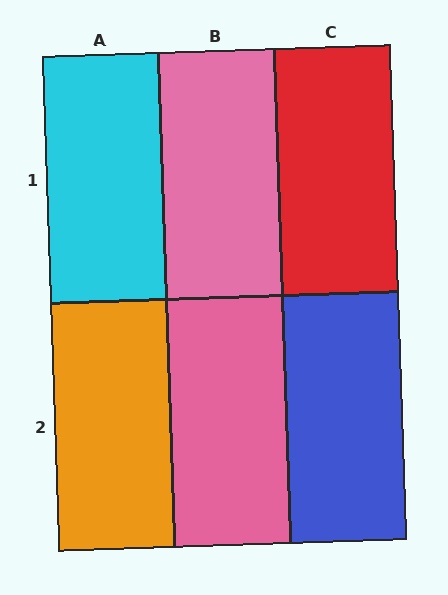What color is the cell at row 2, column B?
Pink.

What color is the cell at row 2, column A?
Orange.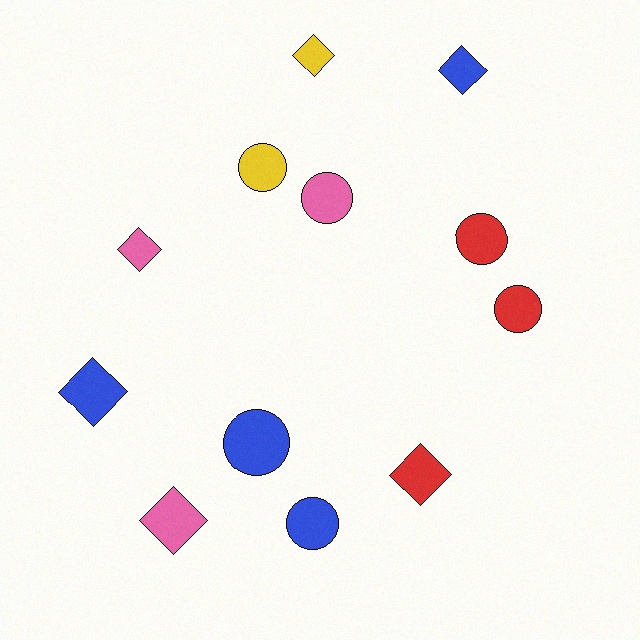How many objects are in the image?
There are 12 objects.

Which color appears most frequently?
Blue, with 4 objects.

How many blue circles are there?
There are 2 blue circles.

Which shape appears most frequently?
Circle, with 6 objects.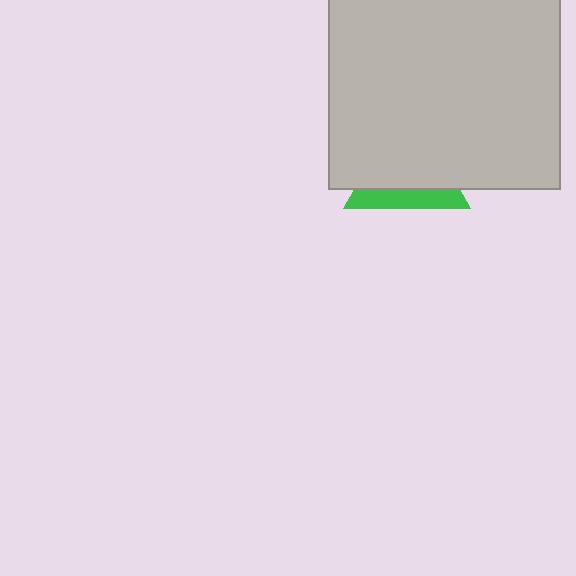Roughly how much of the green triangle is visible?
A small part of it is visible (roughly 33%).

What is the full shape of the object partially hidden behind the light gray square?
The partially hidden object is a green triangle.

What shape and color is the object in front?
The object in front is a light gray square.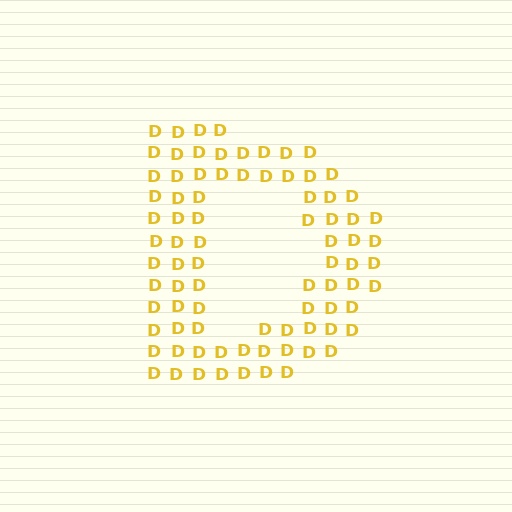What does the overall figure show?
The overall figure shows the letter D.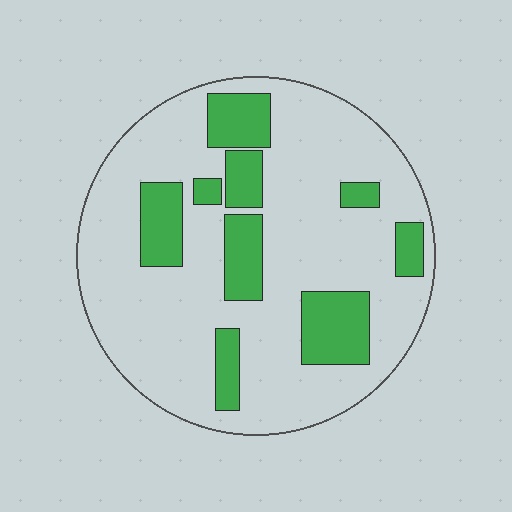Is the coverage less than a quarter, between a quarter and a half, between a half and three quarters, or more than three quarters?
Less than a quarter.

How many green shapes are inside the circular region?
9.